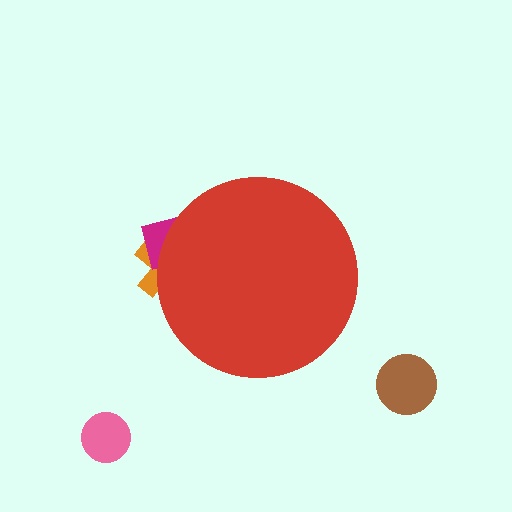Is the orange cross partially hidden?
Yes, the orange cross is partially hidden behind the red circle.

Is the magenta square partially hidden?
Yes, the magenta square is partially hidden behind the red circle.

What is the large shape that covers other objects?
A red circle.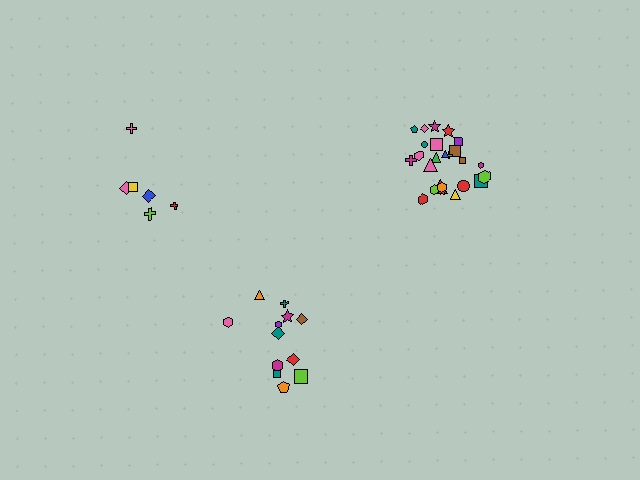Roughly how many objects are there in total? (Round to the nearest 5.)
Roughly 45 objects in total.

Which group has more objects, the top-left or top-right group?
The top-right group.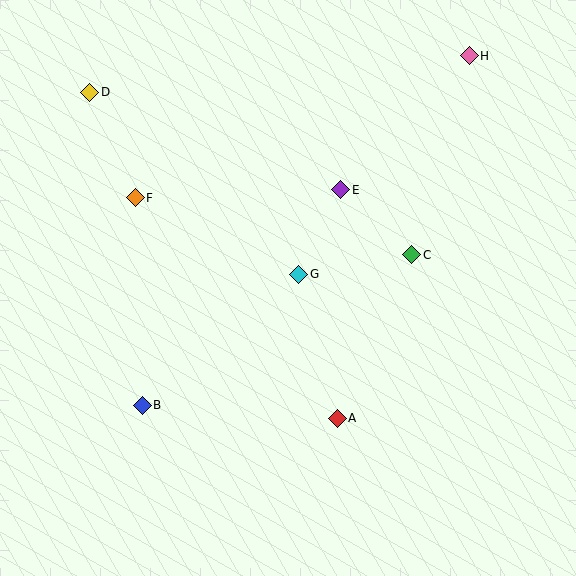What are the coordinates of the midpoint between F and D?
The midpoint between F and D is at (112, 145).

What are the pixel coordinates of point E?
Point E is at (341, 190).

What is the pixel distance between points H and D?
The distance between H and D is 381 pixels.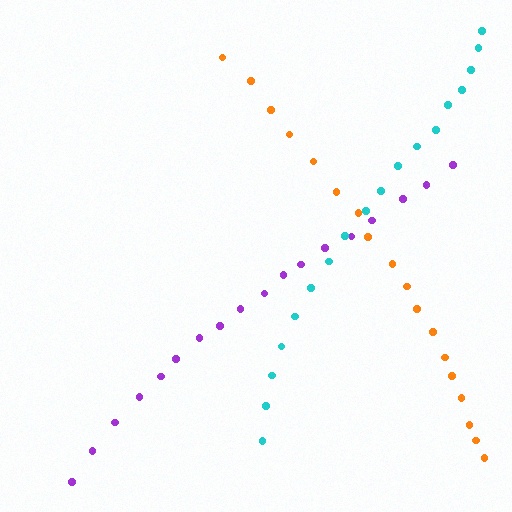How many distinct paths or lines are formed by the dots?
There are 3 distinct paths.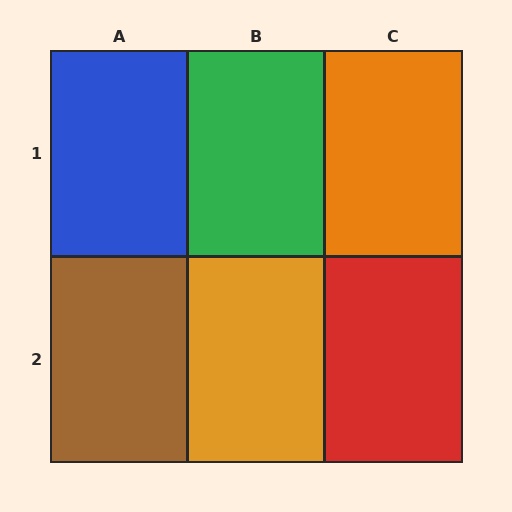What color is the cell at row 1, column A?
Blue.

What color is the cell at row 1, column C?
Orange.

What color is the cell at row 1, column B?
Green.